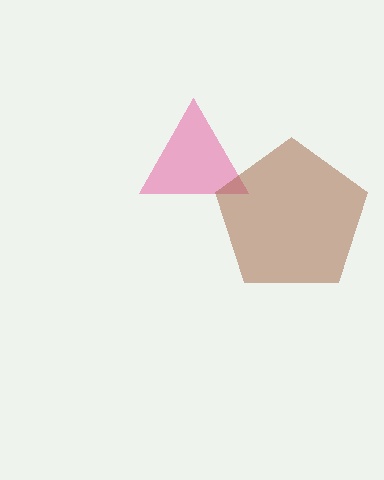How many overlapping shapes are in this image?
There are 2 overlapping shapes in the image.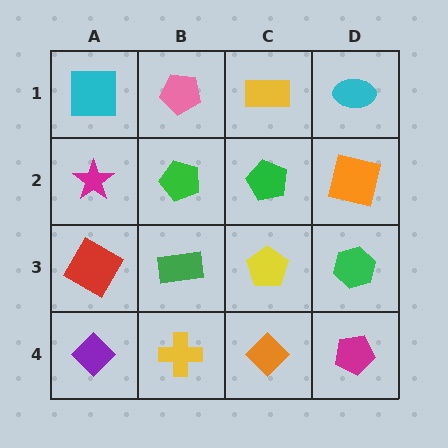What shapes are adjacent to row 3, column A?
A magenta star (row 2, column A), a purple diamond (row 4, column A), a green rectangle (row 3, column B).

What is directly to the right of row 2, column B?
A green pentagon.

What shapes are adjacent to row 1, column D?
An orange square (row 2, column D), a yellow rectangle (row 1, column C).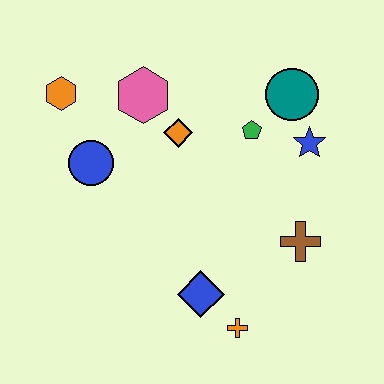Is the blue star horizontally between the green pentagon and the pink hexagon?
No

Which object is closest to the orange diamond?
The pink hexagon is closest to the orange diamond.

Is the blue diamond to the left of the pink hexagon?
No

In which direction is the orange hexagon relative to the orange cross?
The orange hexagon is above the orange cross.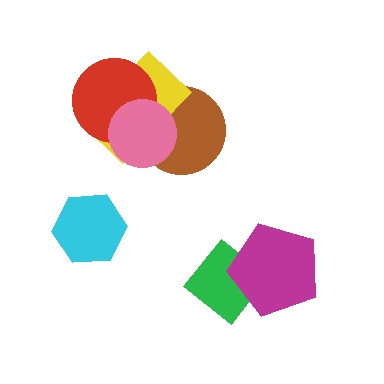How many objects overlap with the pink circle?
3 objects overlap with the pink circle.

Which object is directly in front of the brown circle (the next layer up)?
The yellow rectangle is directly in front of the brown circle.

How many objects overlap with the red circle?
3 objects overlap with the red circle.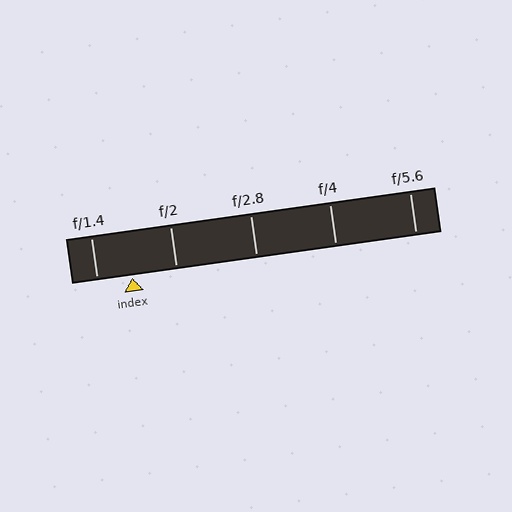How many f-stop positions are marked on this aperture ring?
There are 5 f-stop positions marked.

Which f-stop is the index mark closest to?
The index mark is closest to f/1.4.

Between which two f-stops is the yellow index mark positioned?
The index mark is between f/1.4 and f/2.